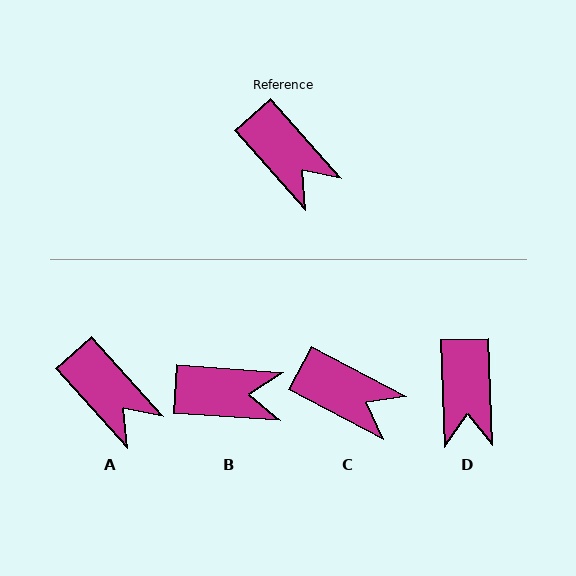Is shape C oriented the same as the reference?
No, it is off by about 21 degrees.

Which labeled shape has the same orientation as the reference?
A.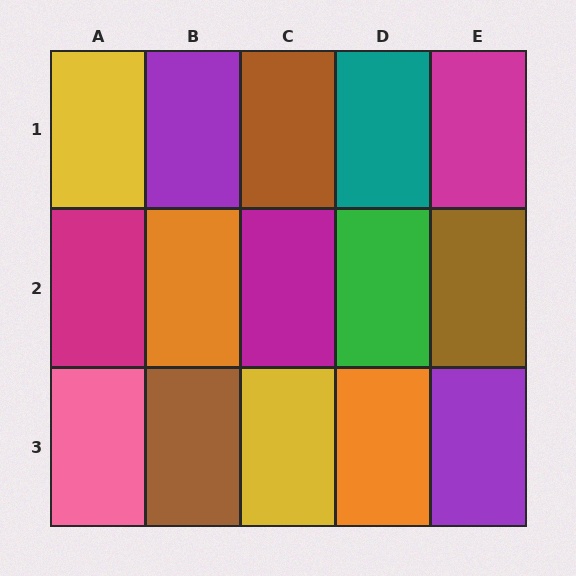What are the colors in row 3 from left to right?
Pink, brown, yellow, orange, purple.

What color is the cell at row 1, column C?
Brown.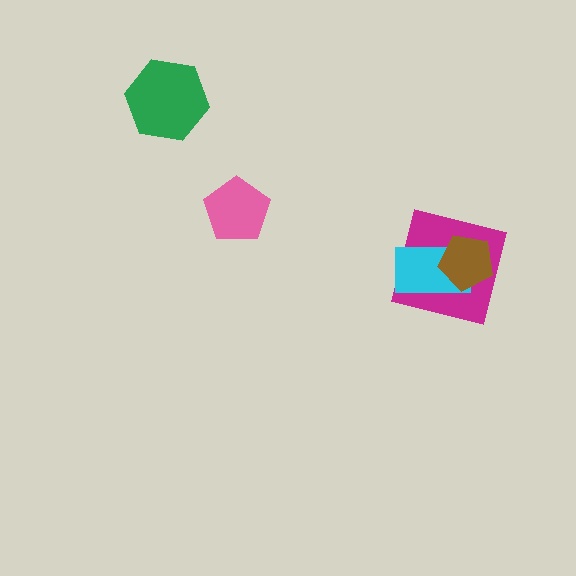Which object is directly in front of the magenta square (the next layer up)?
The cyan rectangle is directly in front of the magenta square.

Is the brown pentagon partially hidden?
No, no other shape covers it.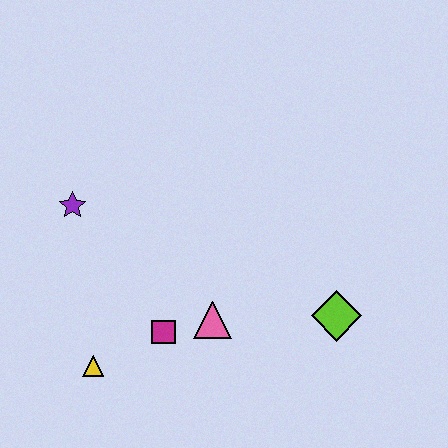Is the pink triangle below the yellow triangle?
No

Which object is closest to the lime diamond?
The pink triangle is closest to the lime diamond.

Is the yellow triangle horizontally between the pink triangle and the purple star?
Yes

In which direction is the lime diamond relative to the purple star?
The lime diamond is to the right of the purple star.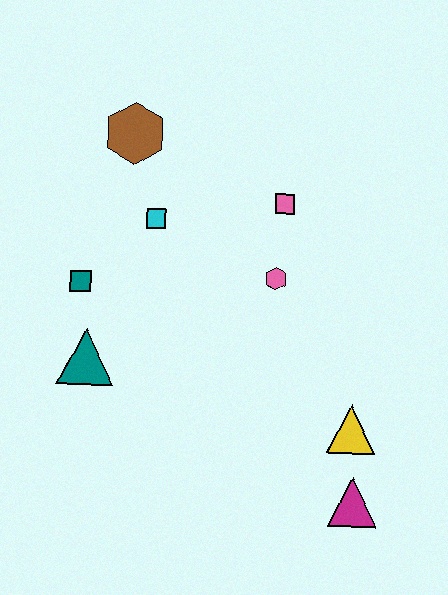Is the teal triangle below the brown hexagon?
Yes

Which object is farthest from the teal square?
The magenta triangle is farthest from the teal square.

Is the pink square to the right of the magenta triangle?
No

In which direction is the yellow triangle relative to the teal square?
The yellow triangle is to the right of the teal square.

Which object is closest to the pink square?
The pink hexagon is closest to the pink square.